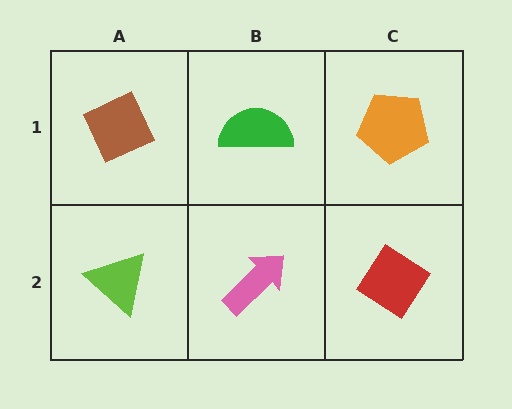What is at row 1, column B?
A green semicircle.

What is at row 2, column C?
A red diamond.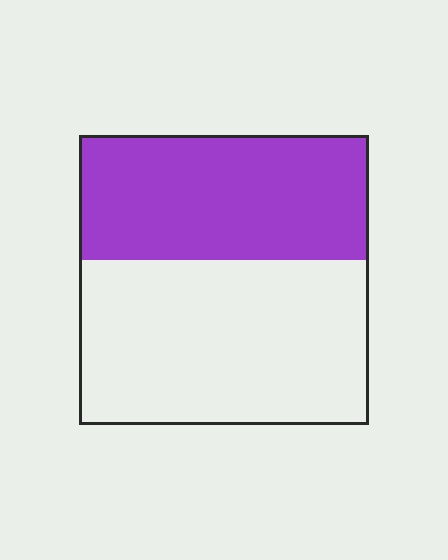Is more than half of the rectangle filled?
No.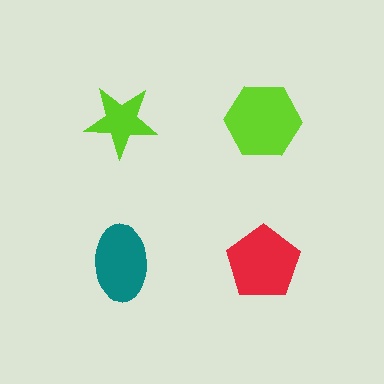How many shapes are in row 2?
2 shapes.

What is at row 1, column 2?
A lime hexagon.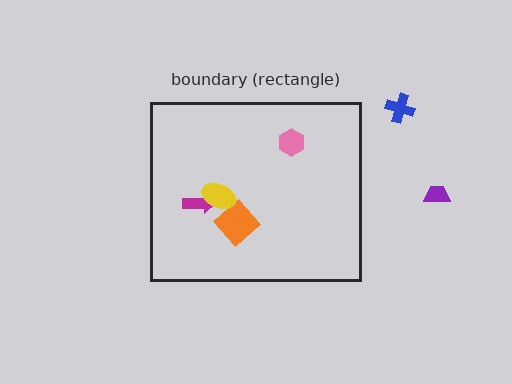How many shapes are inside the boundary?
4 inside, 2 outside.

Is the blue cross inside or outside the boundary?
Outside.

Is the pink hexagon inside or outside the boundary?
Inside.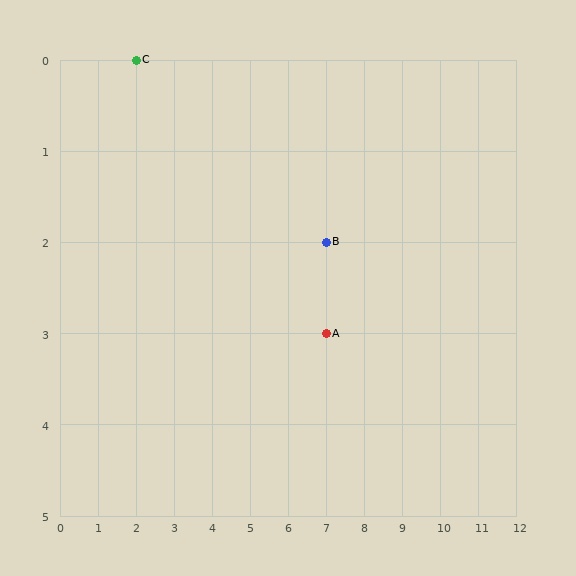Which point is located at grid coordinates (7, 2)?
Point B is at (7, 2).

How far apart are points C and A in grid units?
Points C and A are 5 columns and 3 rows apart (about 5.8 grid units diagonally).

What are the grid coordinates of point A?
Point A is at grid coordinates (7, 3).